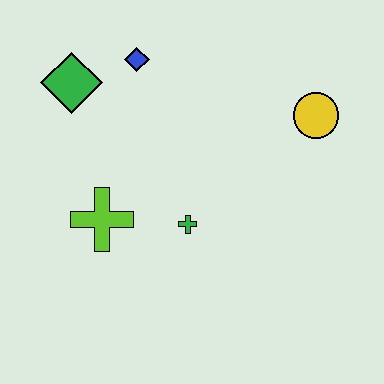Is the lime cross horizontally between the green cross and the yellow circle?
No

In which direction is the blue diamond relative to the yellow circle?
The blue diamond is to the left of the yellow circle.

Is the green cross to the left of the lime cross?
No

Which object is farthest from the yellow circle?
The green diamond is farthest from the yellow circle.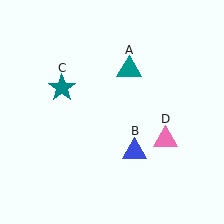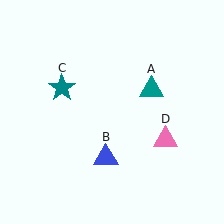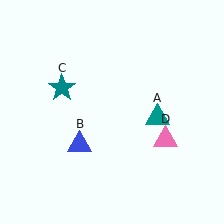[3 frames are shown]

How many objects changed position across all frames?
2 objects changed position: teal triangle (object A), blue triangle (object B).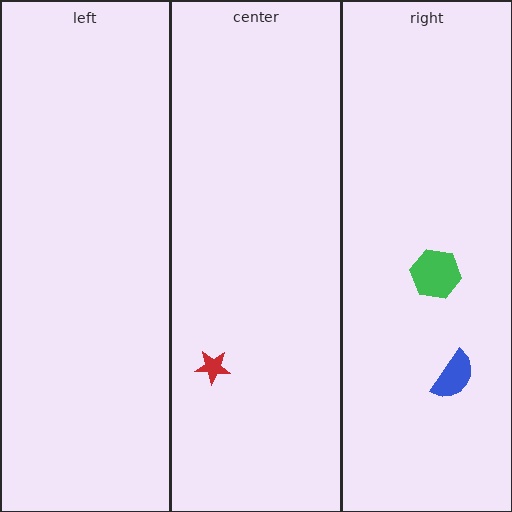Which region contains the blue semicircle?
The right region.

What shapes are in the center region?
The red star.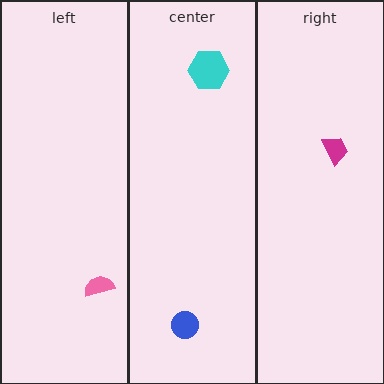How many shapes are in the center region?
2.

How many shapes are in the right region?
1.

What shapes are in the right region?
The magenta trapezoid.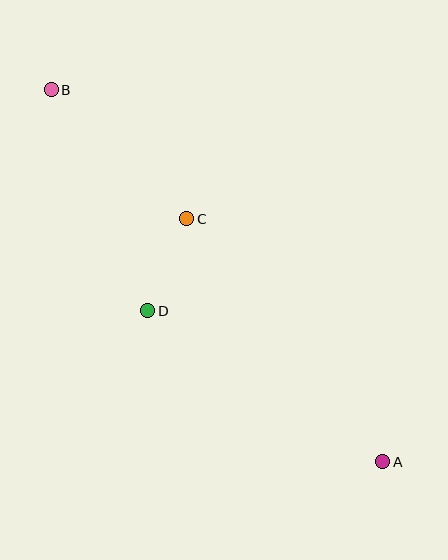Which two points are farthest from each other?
Points A and B are farthest from each other.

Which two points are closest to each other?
Points C and D are closest to each other.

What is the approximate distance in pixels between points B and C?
The distance between B and C is approximately 187 pixels.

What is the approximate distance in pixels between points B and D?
The distance between B and D is approximately 241 pixels.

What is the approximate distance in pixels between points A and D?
The distance between A and D is approximately 279 pixels.